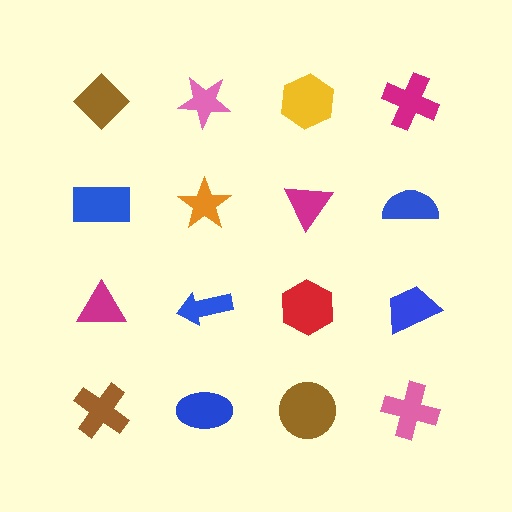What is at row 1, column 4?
A magenta cross.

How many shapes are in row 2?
4 shapes.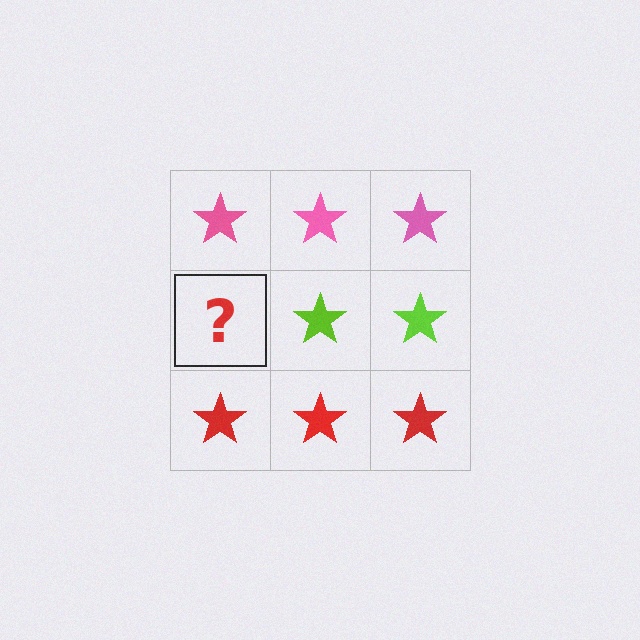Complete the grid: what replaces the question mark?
The question mark should be replaced with a lime star.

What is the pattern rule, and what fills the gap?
The rule is that each row has a consistent color. The gap should be filled with a lime star.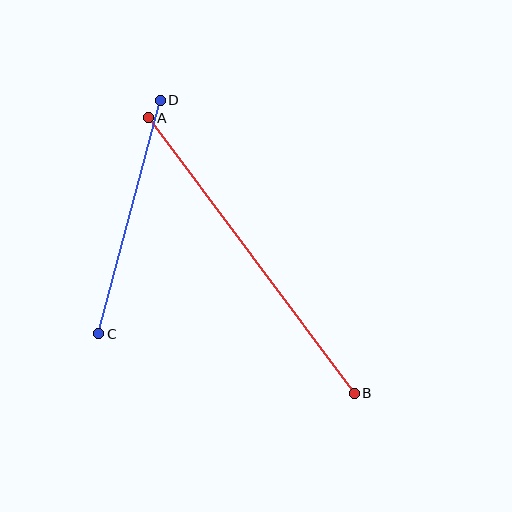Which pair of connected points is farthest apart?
Points A and B are farthest apart.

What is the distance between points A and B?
The distance is approximately 344 pixels.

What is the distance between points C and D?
The distance is approximately 242 pixels.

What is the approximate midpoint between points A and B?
The midpoint is at approximately (252, 255) pixels.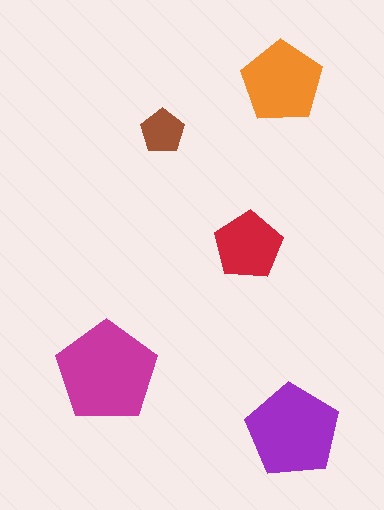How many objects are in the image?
There are 5 objects in the image.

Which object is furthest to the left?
The magenta pentagon is leftmost.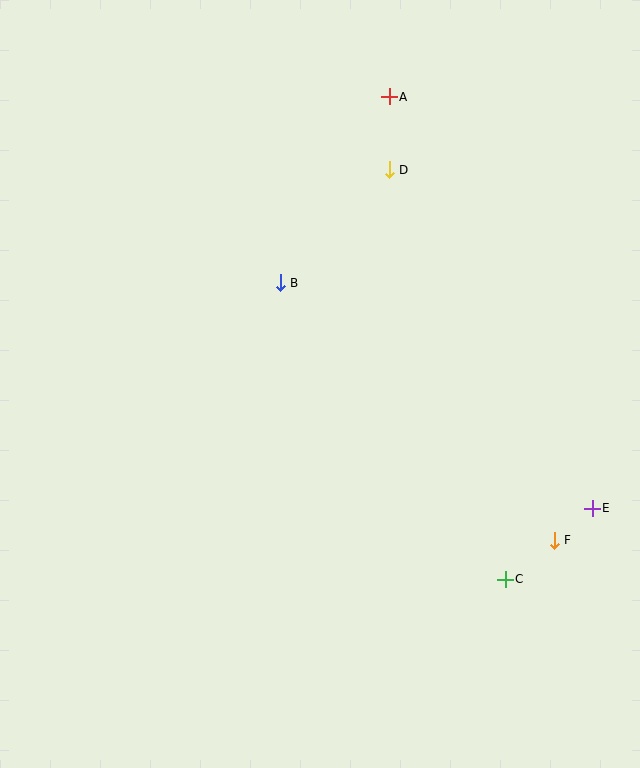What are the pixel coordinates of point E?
Point E is at (592, 508).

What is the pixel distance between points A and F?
The distance between A and F is 473 pixels.